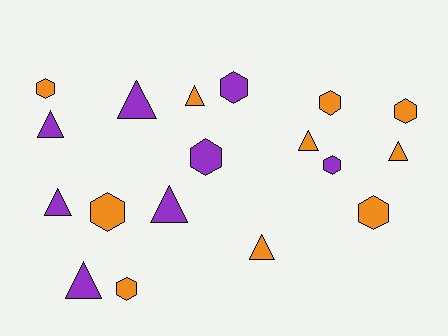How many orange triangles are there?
There are 4 orange triangles.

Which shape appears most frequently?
Triangle, with 9 objects.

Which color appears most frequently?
Orange, with 10 objects.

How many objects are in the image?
There are 18 objects.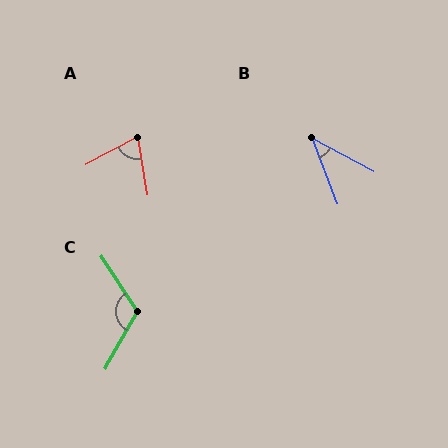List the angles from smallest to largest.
B (41°), A (71°), C (118°).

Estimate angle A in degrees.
Approximately 71 degrees.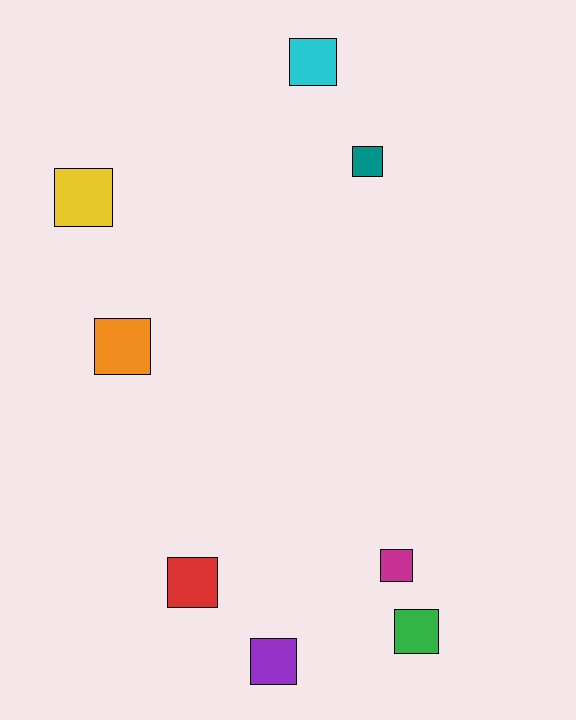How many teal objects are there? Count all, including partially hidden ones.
There is 1 teal object.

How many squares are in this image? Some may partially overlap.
There are 8 squares.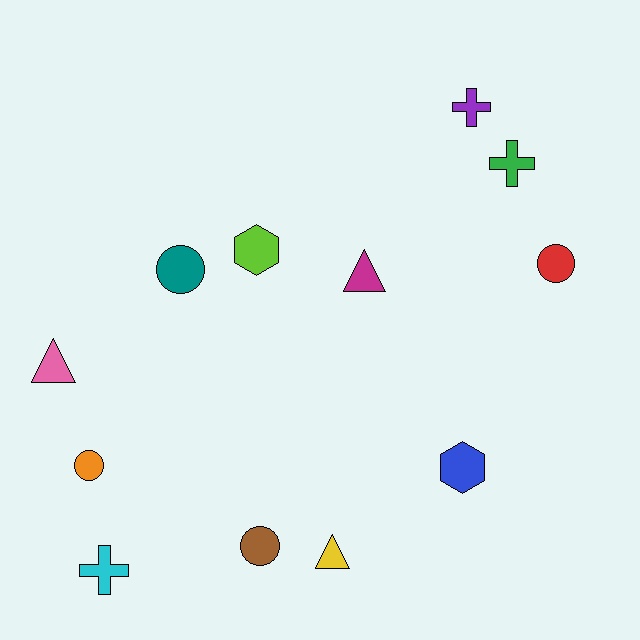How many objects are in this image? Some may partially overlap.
There are 12 objects.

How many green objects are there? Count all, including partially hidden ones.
There is 1 green object.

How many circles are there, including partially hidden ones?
There are 4 circles.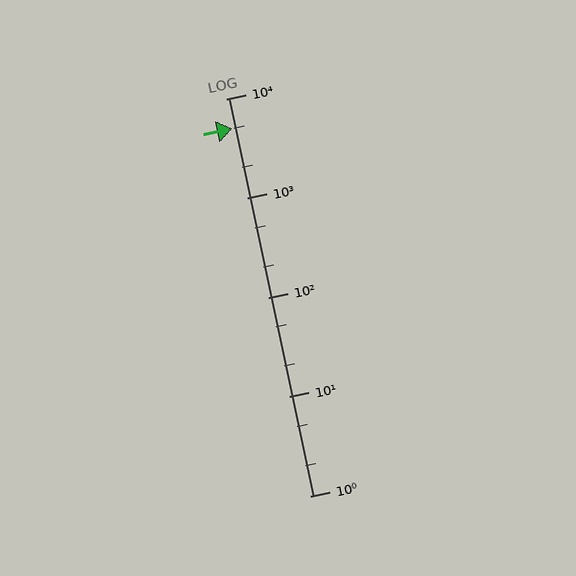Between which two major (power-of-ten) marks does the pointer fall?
The pointer is between 1000 and 10000.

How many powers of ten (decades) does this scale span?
The scale spans 4 decades, from 1 to 10000.